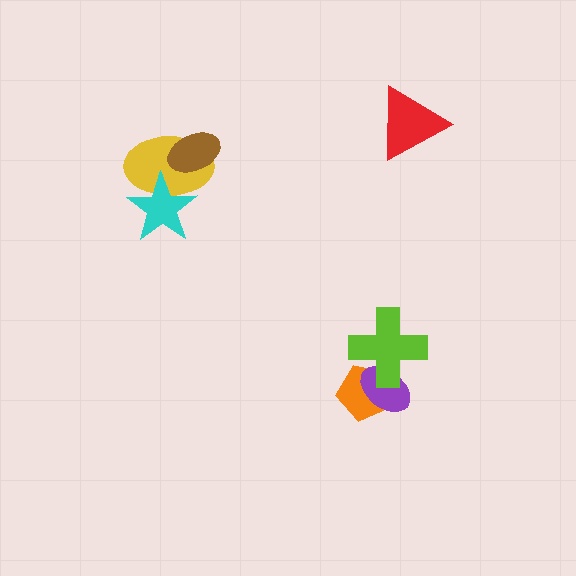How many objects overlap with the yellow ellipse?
2 objects overlap with the yellow ellipse.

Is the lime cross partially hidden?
No, no other shape covers it.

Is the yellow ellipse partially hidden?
Yes, it is partially covered by another shape.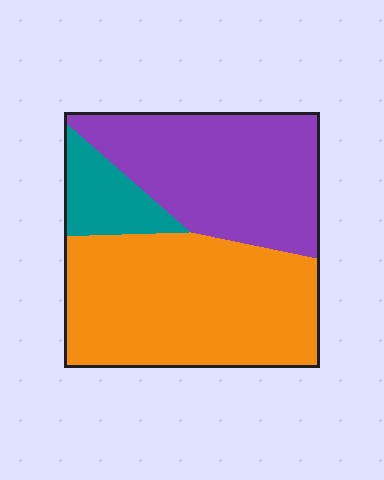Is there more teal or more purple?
Purple.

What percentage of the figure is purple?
Purple takes up about two fifths (2/5) of the figure.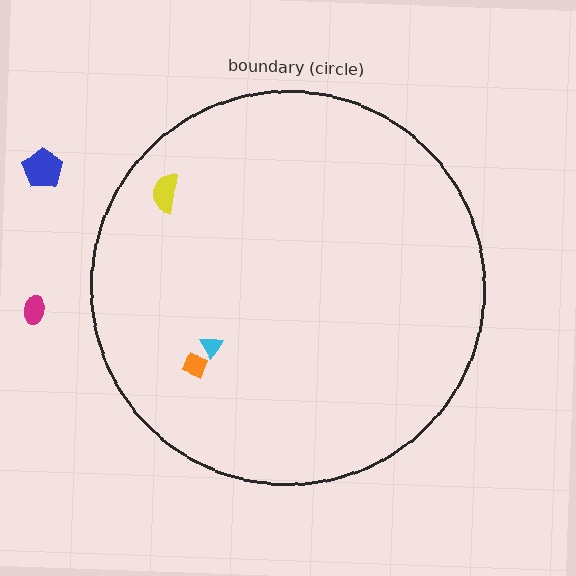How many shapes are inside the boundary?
3 inside, 2 outside.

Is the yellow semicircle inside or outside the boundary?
Inside.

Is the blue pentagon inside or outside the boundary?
Outside.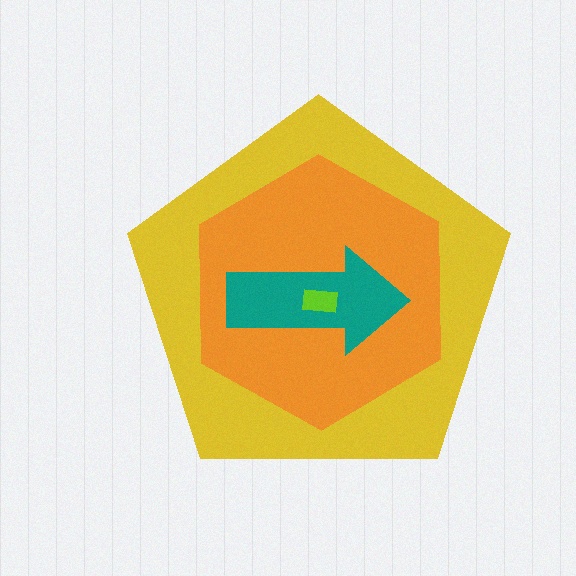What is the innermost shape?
The lime rectangle.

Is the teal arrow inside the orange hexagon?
Yes.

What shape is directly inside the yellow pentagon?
The orange hexagon.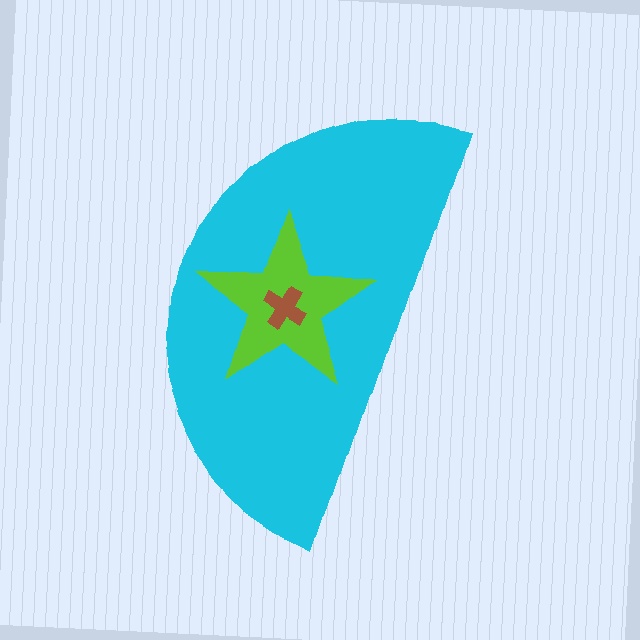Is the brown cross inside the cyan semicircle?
Yes.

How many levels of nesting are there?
3.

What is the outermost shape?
The cyan semicircle.